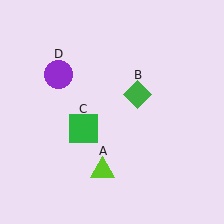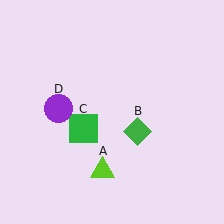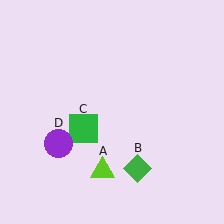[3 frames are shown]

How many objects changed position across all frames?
2 objects changed position: green diamond (object B), purple circle (object D).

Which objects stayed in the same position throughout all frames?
Lime triangle (object A) and green square (object C) remained stationary.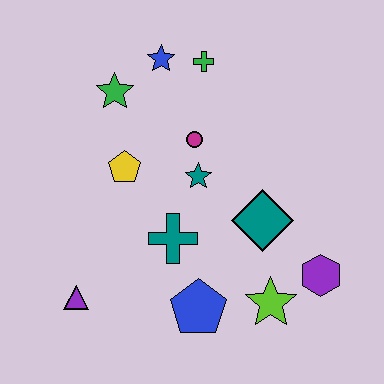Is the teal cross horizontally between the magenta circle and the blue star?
Yes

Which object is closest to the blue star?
The green cross is closest to the blue star.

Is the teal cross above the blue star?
No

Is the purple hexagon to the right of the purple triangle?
Yes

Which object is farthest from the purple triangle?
The green cross is farthest from the purple triangle.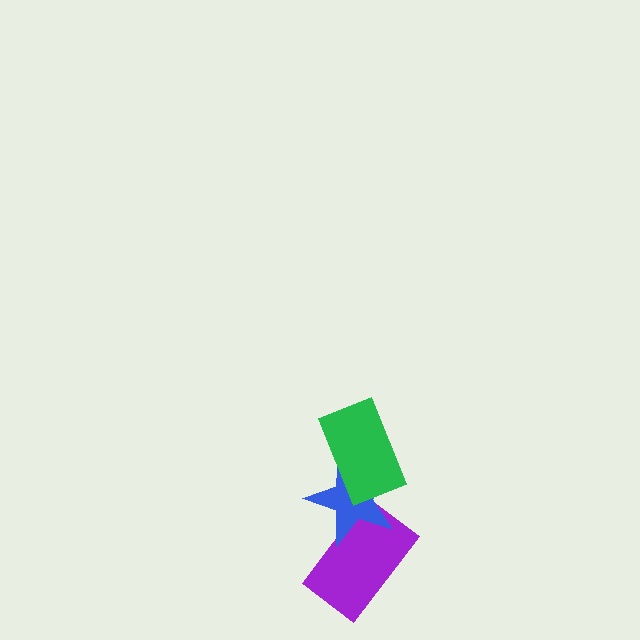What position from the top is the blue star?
The blue star is 2nd from the top.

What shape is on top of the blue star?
The green rectangle is on top of the blue star.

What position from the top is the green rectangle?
The green rectangle is 1st from the top.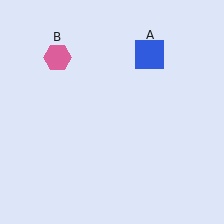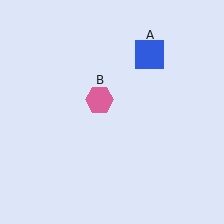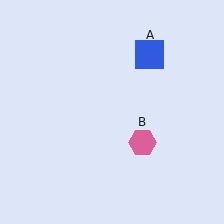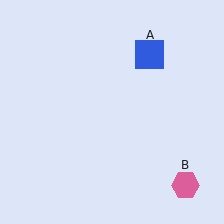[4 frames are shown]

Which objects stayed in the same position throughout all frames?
Blue square (object A) remained stationary.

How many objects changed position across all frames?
1 object changed position: pink hexagon (object B).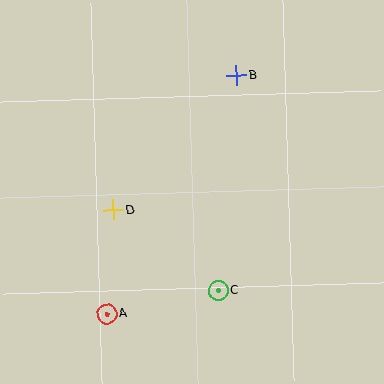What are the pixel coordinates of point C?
Point C is at (218, 290).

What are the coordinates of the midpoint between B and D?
The midpoint between B and D is at (175, 143).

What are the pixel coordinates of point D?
Point D is at (113, 210).